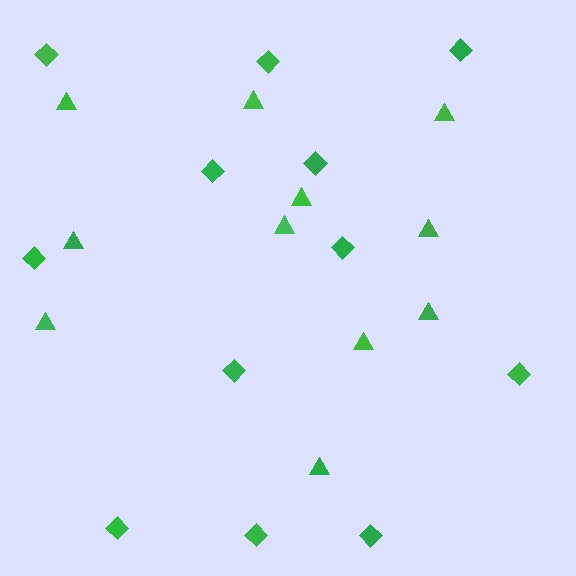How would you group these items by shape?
There are 2 groups: one group of triangles (11) and one group of diamonds (12).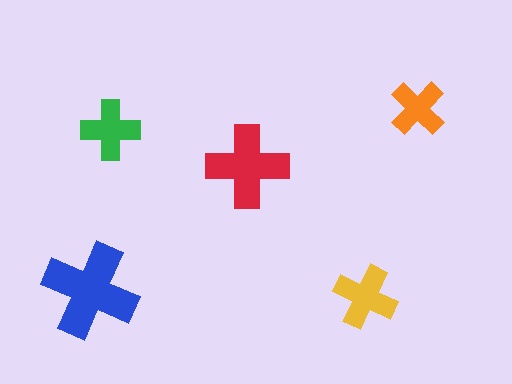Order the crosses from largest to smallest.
the blue one, the red one, the yellow one, the green one, the orange one.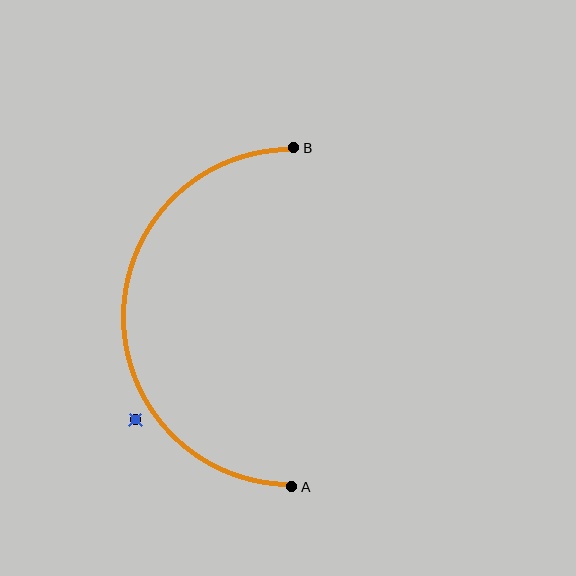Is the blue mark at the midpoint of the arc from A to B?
No — the blue mark does not lie on the arc at all. It sits slightly outside the curve.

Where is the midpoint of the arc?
The arc midpoint is the point on the curve farthest from the straight line joining A and B. It sits to the left of that line.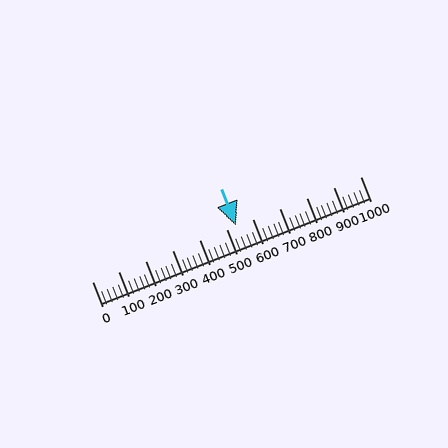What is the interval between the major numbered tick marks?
The major tick marks are spaced 100 units apart.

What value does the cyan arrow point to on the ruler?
The cyan arrow points to approximately 538.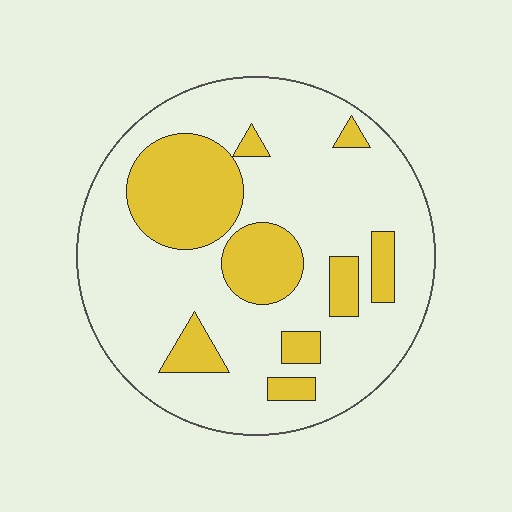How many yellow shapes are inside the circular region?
9.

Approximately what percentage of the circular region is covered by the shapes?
Approximately 25%.